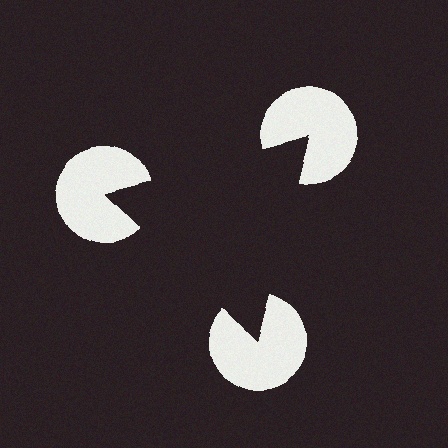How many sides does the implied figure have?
3 sides.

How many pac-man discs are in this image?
There are 3 — one at each vertex of the illusory triangle.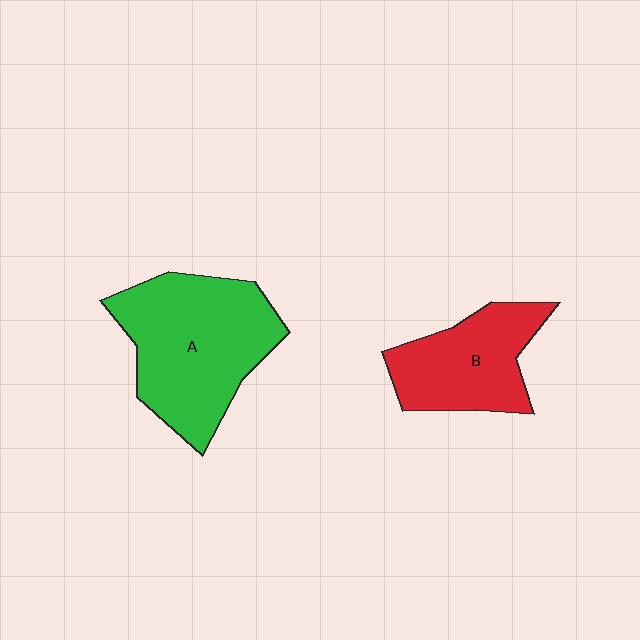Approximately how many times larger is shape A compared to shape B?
Approximately 1.5 times.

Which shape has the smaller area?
Shape B (red).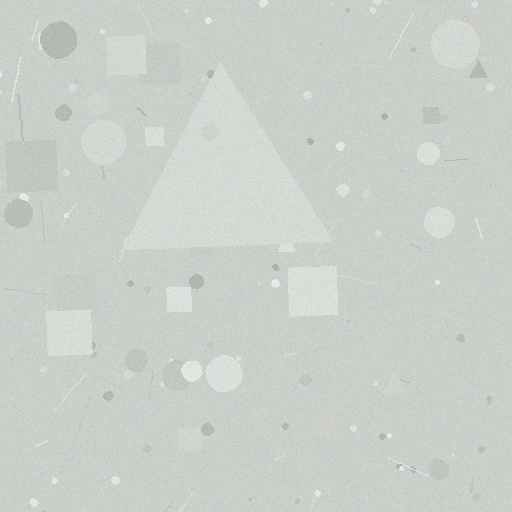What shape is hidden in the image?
A triangle is hidden in the image.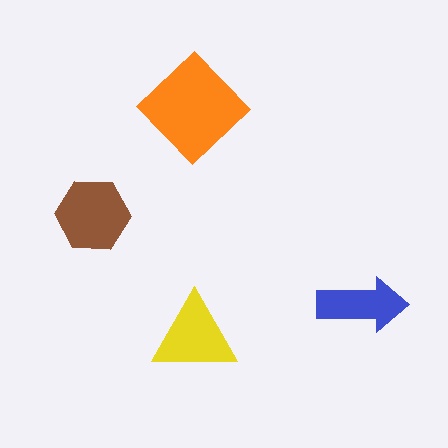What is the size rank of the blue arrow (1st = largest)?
4th.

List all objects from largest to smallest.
The orange diamond, the brown hexagon, the yellow triangle, the blue arrow.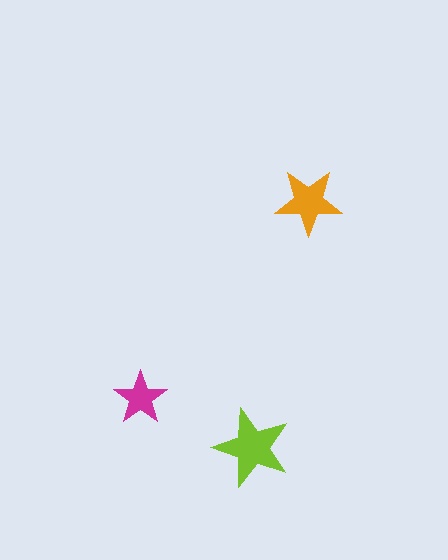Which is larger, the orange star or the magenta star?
The orange one.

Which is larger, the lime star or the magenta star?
The lime one.